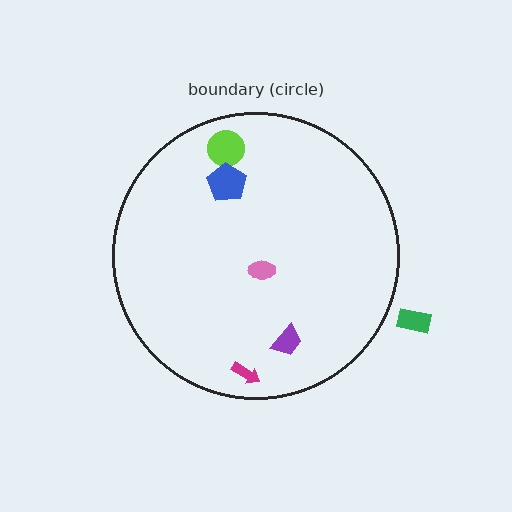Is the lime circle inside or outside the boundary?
Inside.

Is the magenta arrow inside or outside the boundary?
Inside.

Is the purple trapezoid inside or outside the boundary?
Inside.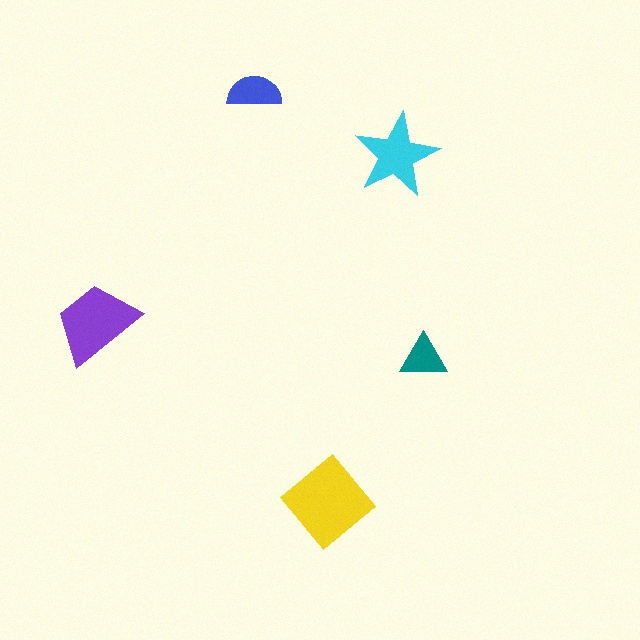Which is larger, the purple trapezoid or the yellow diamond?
The yellow diamond.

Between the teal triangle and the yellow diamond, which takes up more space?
The yellow diamond.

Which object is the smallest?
The teal triangle.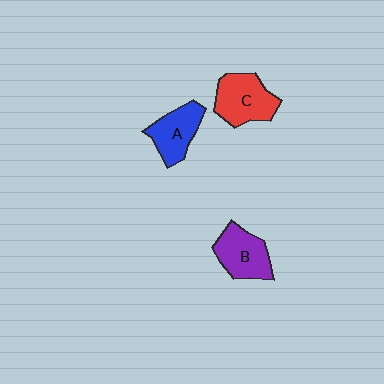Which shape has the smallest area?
Shape A (blue).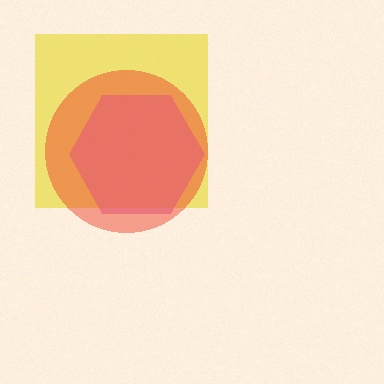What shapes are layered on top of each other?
The layered shapes are: a yellow square, a pink hexagon, a red circle.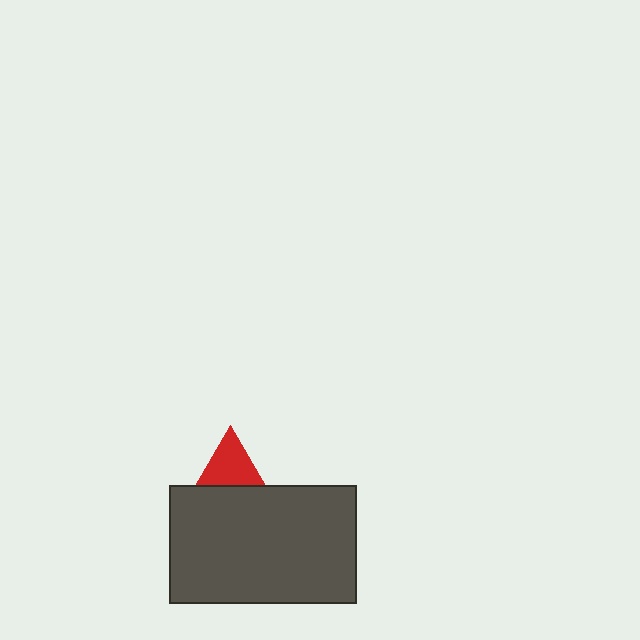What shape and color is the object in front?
The object in front is a dark gray rectangle.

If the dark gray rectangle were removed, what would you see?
You would see the complete red triangle.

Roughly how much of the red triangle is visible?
A small part of it is visible (roughly 41%).